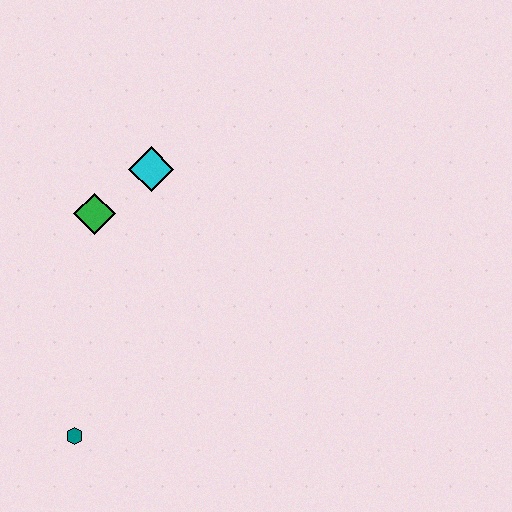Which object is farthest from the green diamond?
The teal hexagon is farthest from the green diamond.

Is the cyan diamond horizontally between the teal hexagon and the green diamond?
No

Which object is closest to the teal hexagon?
The green diamond is closest to the teal hexagon.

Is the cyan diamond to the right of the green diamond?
Yes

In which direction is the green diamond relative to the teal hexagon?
The green diamond is above the teal hexagon.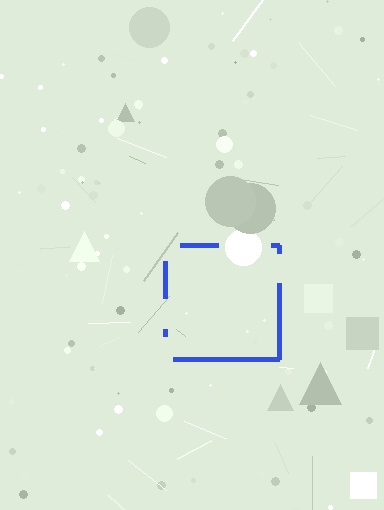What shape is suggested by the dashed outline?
The dashed outline suggests a square.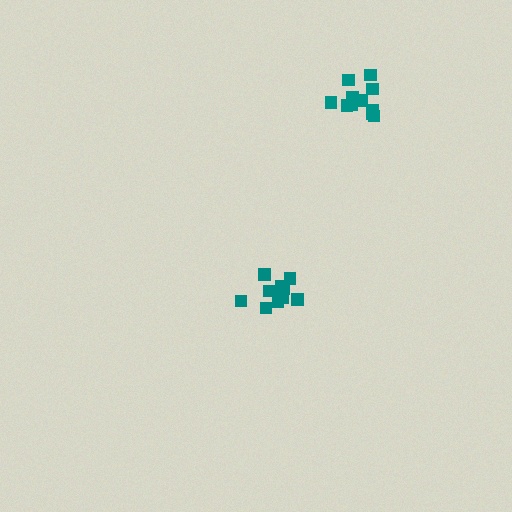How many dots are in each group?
Group 1: 11 dots, Group 2: 10 dots (21 total).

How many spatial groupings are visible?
There are 2 spatial groupings.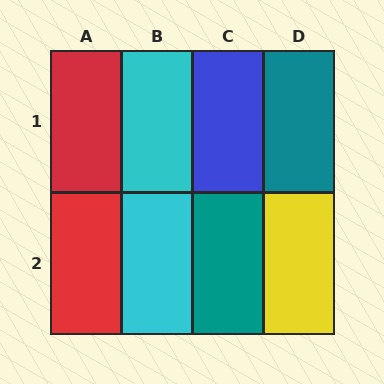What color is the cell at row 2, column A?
Red.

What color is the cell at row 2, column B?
Cyan.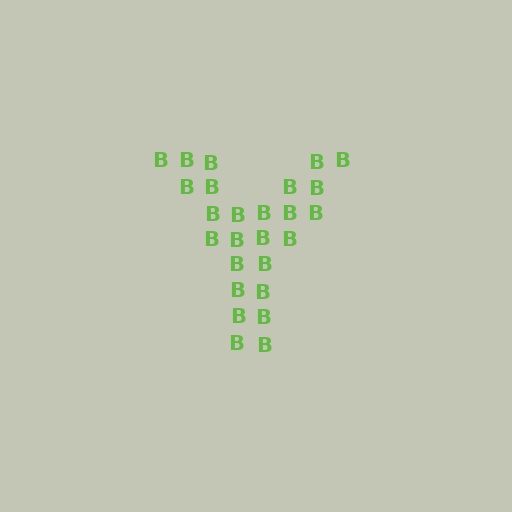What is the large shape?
The large shape is the letter Y.